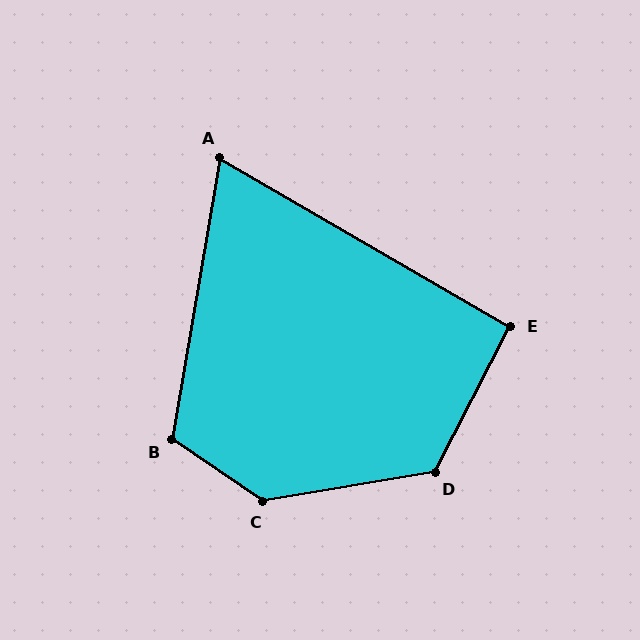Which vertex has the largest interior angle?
C, at approximately 136 degrees.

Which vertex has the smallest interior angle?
A, at approximately 70 degrees.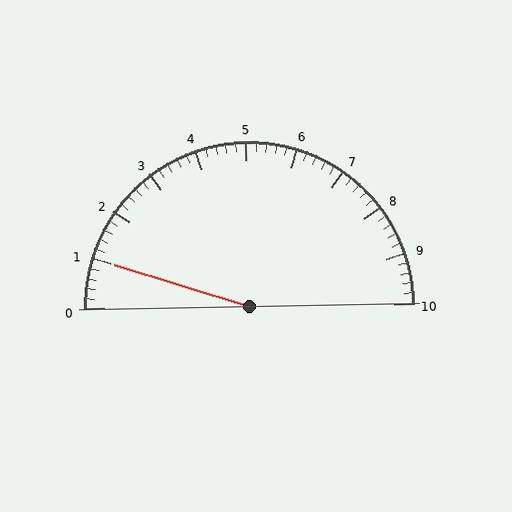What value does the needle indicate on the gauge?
The needle indicates approximately 1.0.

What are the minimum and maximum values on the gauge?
The gauge ranges from 0 to 10.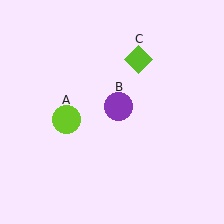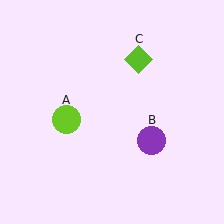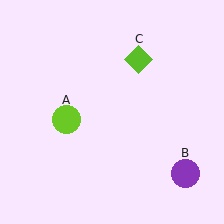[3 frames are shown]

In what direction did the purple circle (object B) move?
The purple circle (object B) moved down and to the right.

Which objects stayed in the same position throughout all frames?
Lime circle (object A) and lime diamond (object C) remained stationary.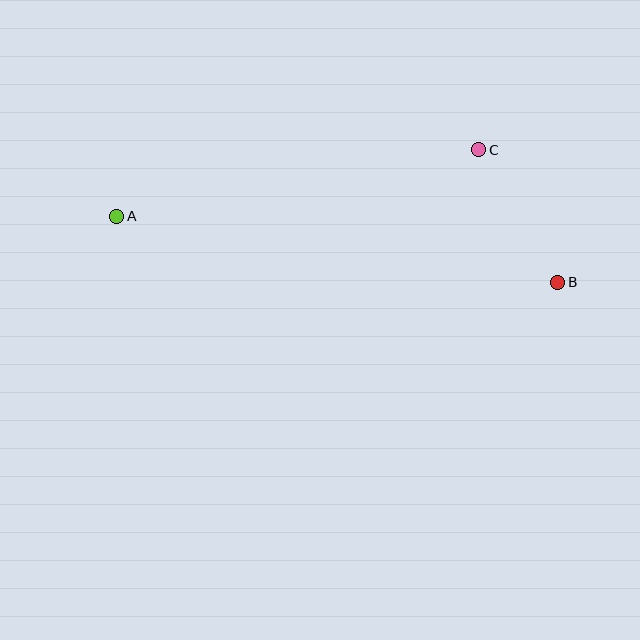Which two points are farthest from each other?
Points A and B are farthest from each other.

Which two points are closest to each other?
Points B and C are closest to each other.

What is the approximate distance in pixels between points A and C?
The distance between A and C is approximately 368 pixels.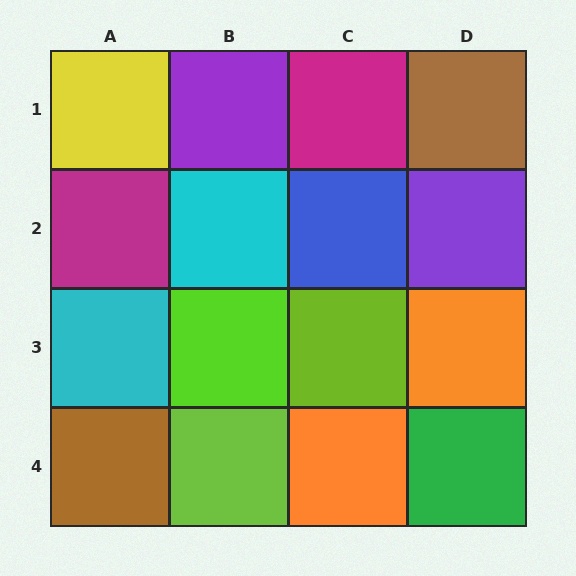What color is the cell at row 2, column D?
Purple.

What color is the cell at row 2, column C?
Blue.